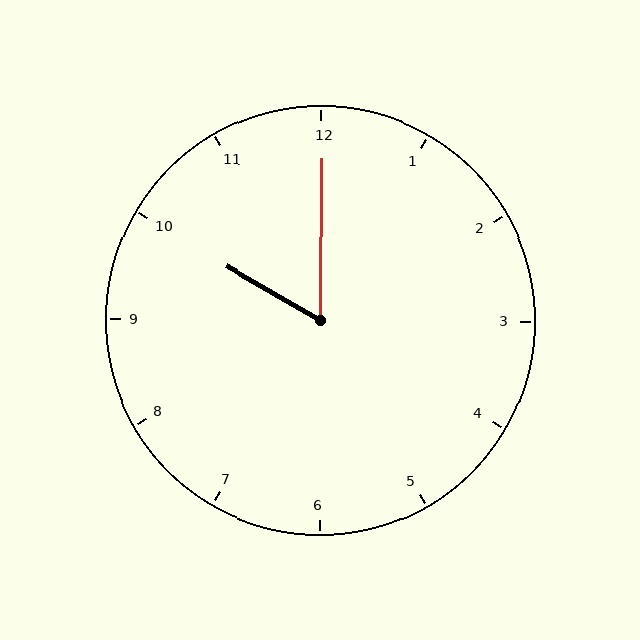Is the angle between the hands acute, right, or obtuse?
It is acute.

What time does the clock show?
10:00.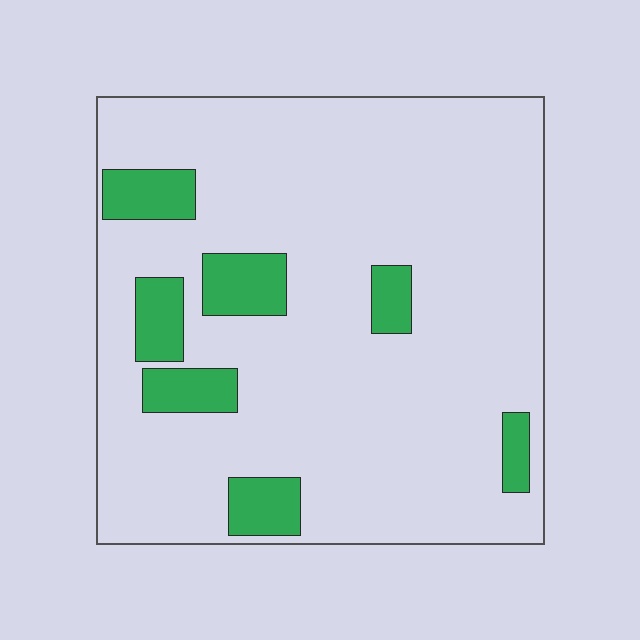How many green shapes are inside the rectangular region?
7.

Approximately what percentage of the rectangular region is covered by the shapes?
Approximately 15%.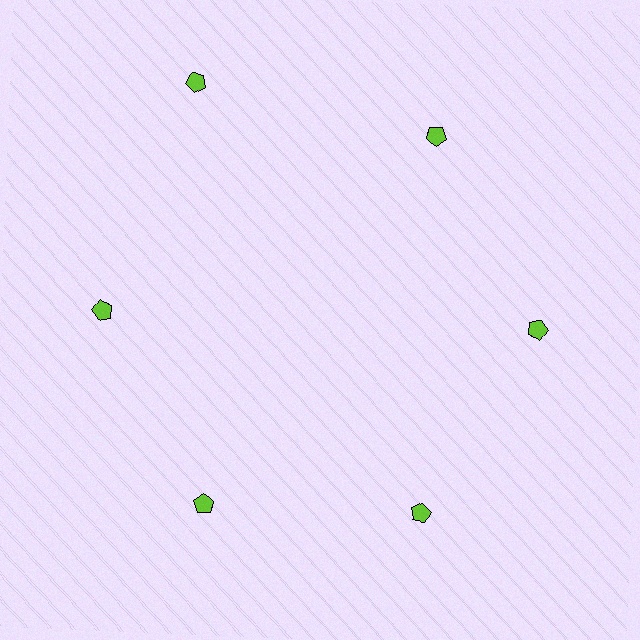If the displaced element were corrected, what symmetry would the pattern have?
It would have 6-fold rotational symmetry — the pattern would map onto itself every 60 degrees.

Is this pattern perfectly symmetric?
No. The 6 lime pentagons are arranged in a ring, but one element near the 11 o'clock position is pushed outward from the center, breaking the 6-fold rotational symmetry.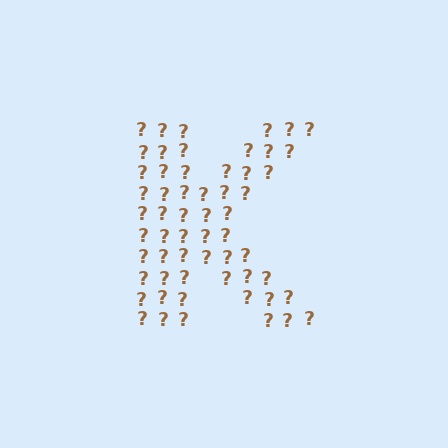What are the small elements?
The small elements are question marks.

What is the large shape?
The large shape is the letter K.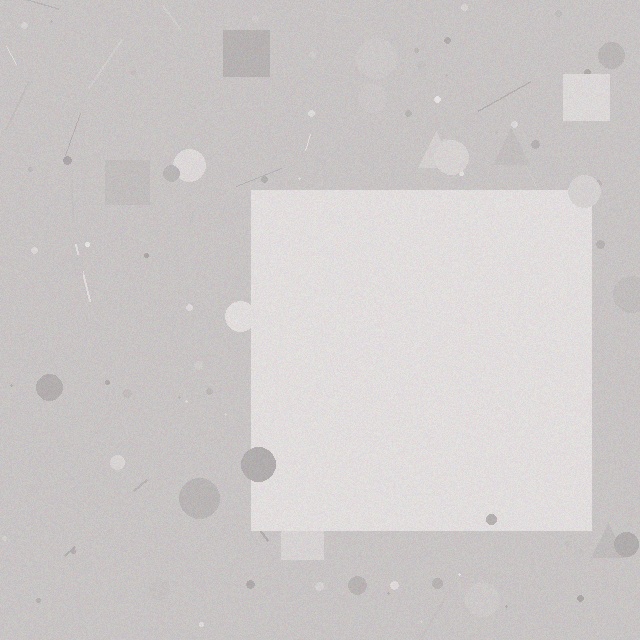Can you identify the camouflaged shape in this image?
The camouflaged shape is a square.